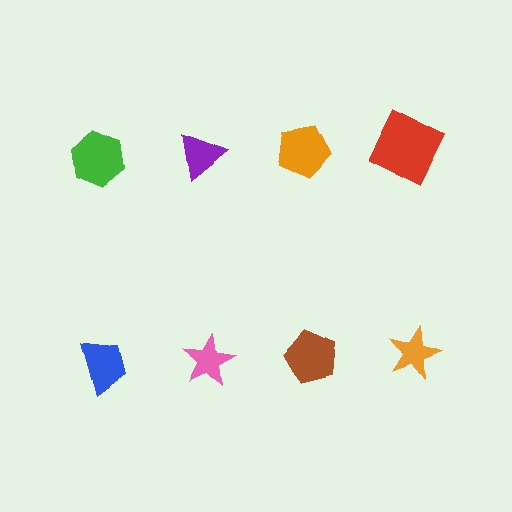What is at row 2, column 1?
A blue trapezoid.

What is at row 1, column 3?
An orange pentagon.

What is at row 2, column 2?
A pink star.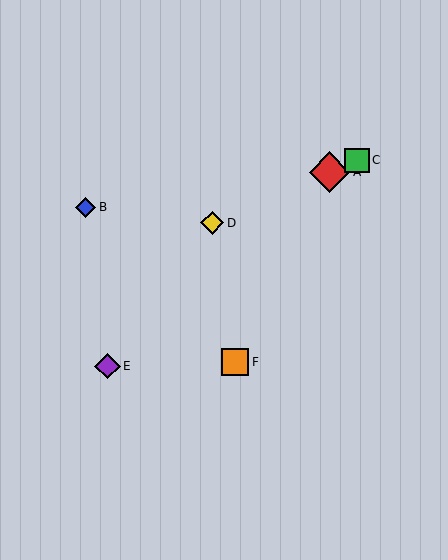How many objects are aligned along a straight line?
3 objects (A, C, D) are aligned along a straight line.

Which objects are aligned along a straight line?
Objects A, C, D are aligned along a straight line.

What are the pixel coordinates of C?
Object C is at (357, 160).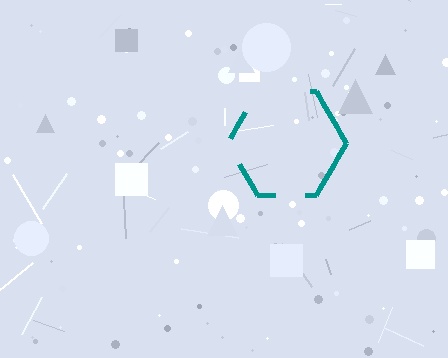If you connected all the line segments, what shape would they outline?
They would outline a hexagon.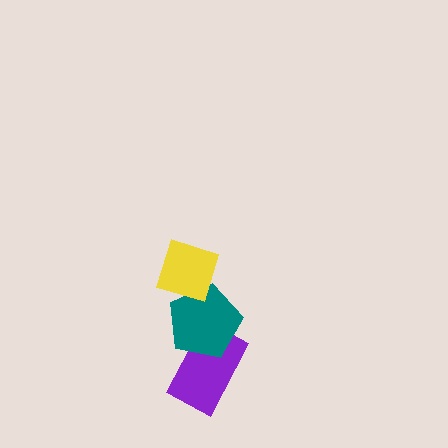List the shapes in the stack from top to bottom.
From top to bottom: the yellow diamond, the teal pentagon, the purple rectangle.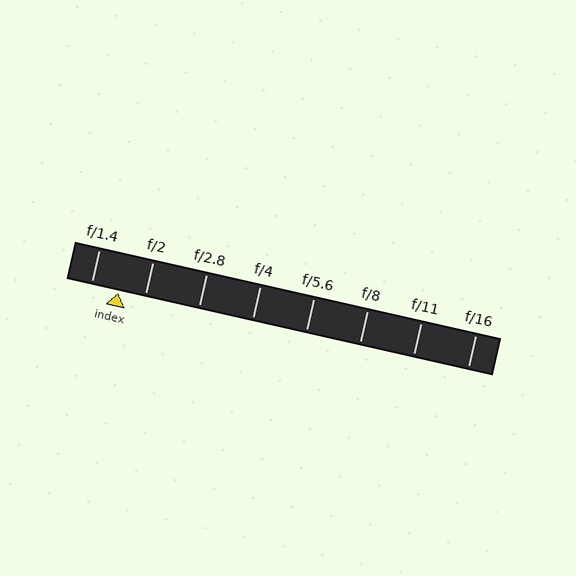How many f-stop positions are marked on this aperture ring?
There are 8 f-stop positions marked.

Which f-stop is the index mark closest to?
The index mark is closest to f/2.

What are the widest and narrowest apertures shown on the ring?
The widest aperture shown is f/1.4 and the narrowest is f/16.